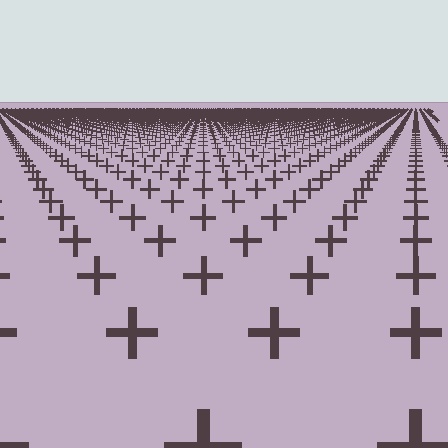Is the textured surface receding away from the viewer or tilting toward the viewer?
The surface is receding away from the viewer. Texture elements get smaller and denser toward the top.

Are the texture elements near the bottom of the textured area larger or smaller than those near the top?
Larger. Near the bottom, elements are closer to the viewer and appear at a bigger on-screen size.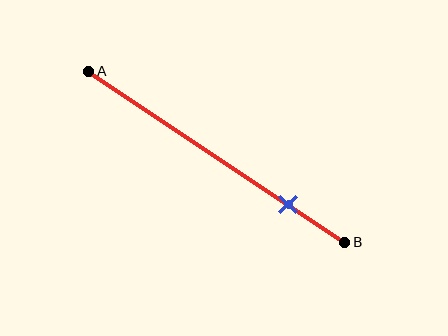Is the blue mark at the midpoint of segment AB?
No, the mark is at about 80% from A, not at the 50% midpoint.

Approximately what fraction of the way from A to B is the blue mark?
The blue mark is approximately 80% of the way from A to B.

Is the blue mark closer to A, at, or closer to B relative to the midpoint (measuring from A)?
The blue mark is closer to point B than the midpoint of segment AB.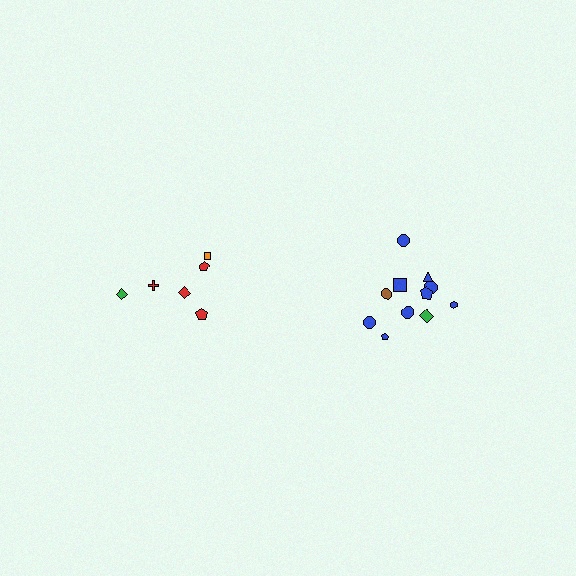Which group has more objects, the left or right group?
The right group.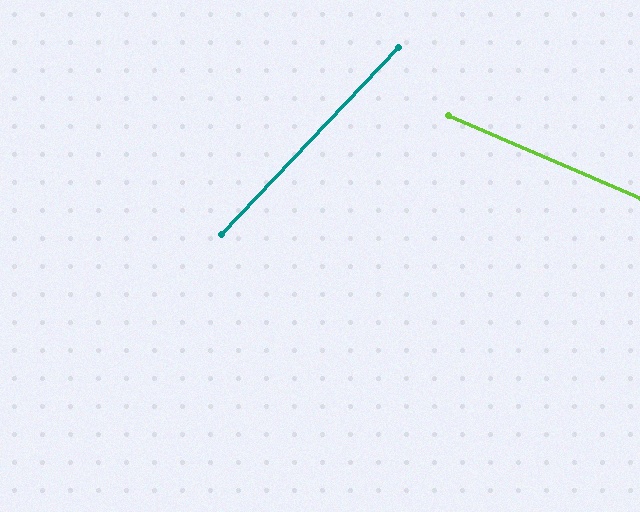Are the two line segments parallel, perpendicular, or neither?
Neither parallel nor perpendicular — they differ by about 70°.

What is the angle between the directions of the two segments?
Approximately 70 degrees.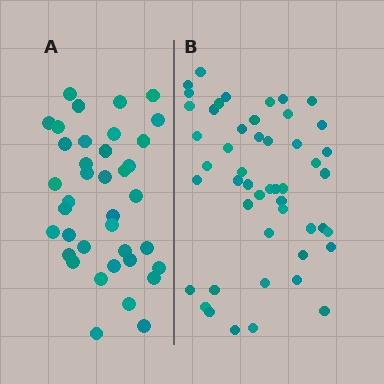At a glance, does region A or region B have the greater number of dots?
Region B (the right region) has more dots.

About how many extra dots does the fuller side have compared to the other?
Region B has roughly 12 or so more dots than region A.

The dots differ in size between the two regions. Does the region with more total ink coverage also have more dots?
No. Region A has more total ink coverage because its dots are larger, but region B actually contains more individual dots. Total area can be misleading — the number of items is what matters here.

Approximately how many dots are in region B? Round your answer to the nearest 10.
About 50 dots. (The exact count is 49, which rounds to 50.)